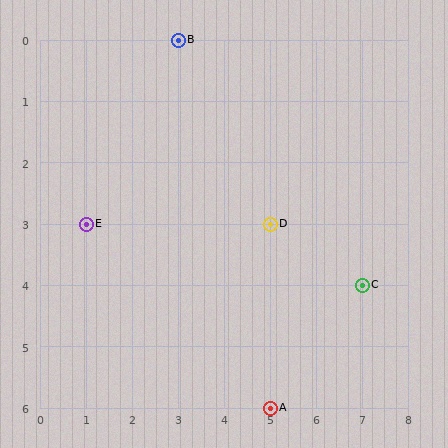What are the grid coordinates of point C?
Point C is at grid coordinates (7, 4).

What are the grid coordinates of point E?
Point E is at grid coordinates (1, 3).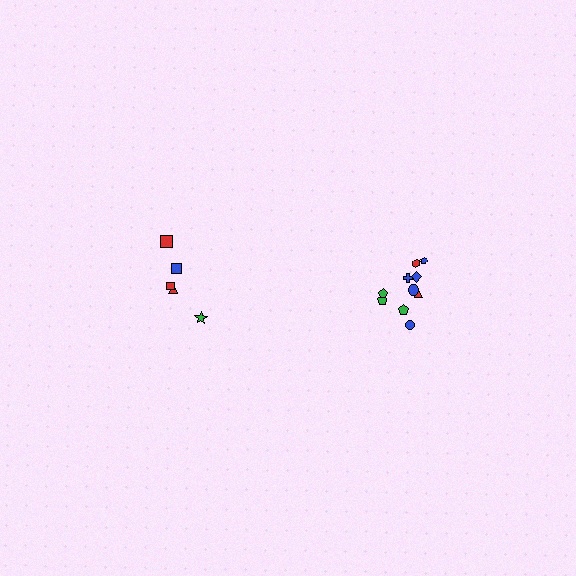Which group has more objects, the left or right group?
The right group.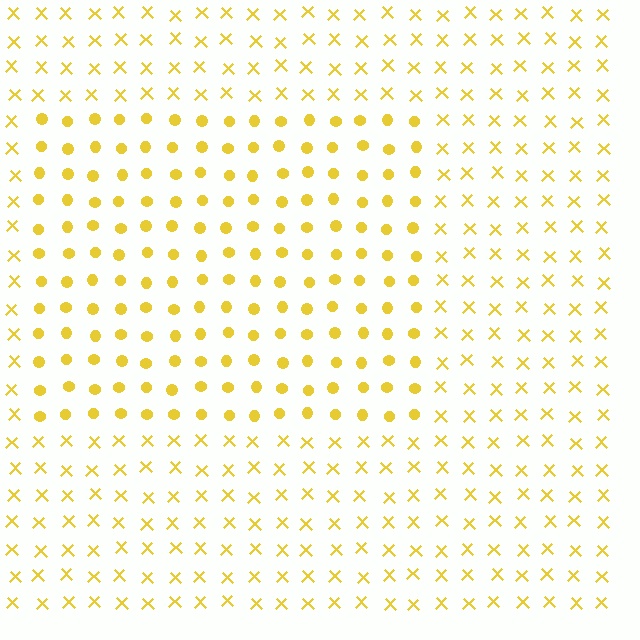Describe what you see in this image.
The image is filled with small yellow elements arranged in a uniform grid. A rectangle-shaped region contains circles, while the surrounding area contains X marks. The boundary is defined purely by the change in element shape.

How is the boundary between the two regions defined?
The boundary is defined by a change in element shape: circles inside vs. X marks outside. All elements share the same color and spacing.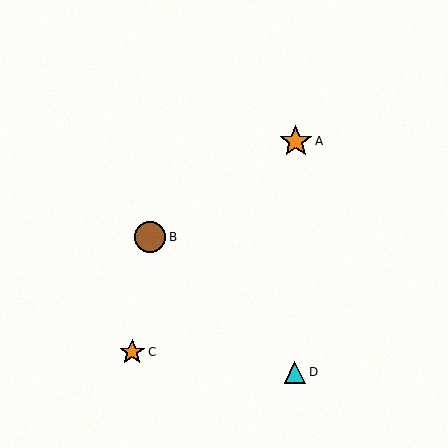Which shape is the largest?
The orange star (labeled A) is the largest.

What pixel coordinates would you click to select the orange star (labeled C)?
Click at (132, 352) to select the orange star C.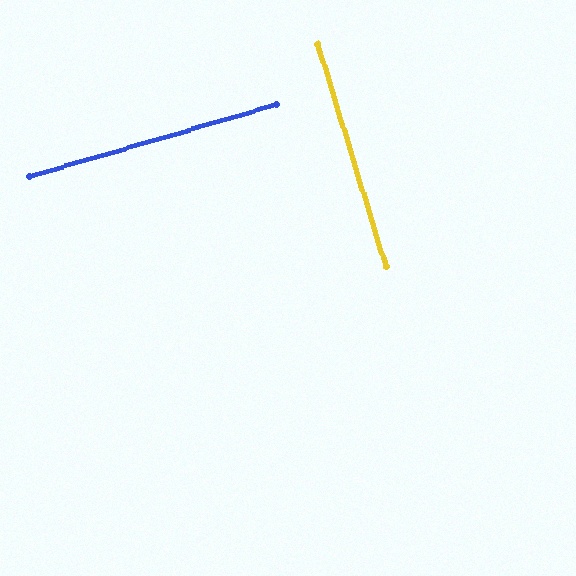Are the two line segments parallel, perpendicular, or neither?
Perpendicular — they meet at approximately 89°.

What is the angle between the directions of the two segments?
Approximately 89 degrees.